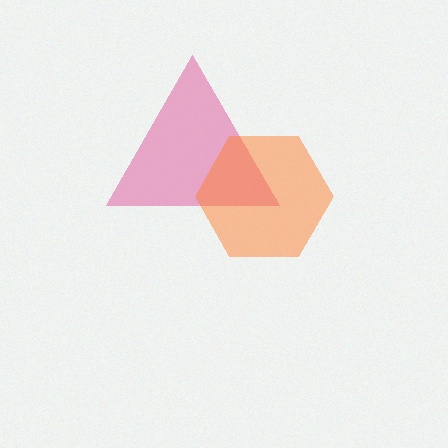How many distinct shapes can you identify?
There are 2 distinct shapes: a pink triangle, an orange hexagon.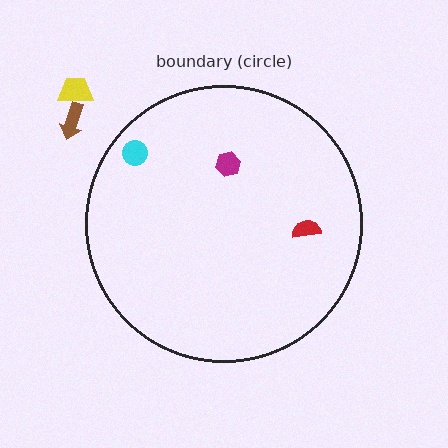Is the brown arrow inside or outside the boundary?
Outside.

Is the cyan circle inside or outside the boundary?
Inside.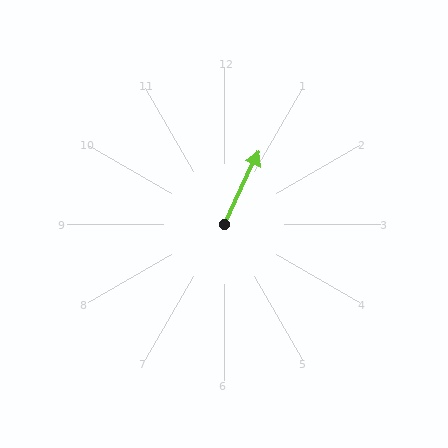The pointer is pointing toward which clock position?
Roughly 1 o'clock.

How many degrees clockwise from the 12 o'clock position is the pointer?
Approximately 25 degrees.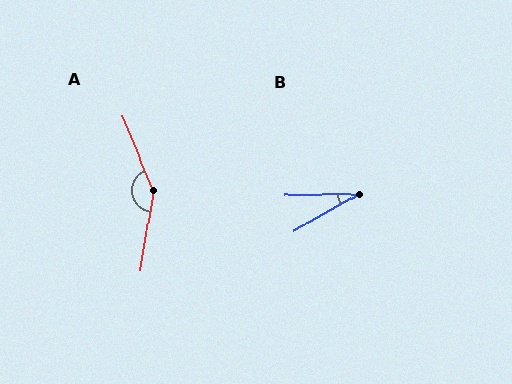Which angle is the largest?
A, at approximately 149 degrees.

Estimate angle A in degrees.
Approximately 149 degrees.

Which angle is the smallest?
B, at approximately 28 degrees.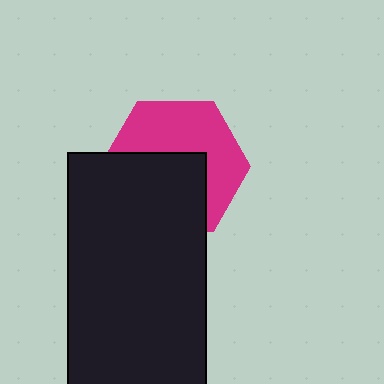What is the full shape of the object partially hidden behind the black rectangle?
The partially hidden object is a magenta hexagon.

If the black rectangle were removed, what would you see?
You would see the complete magenta hexagon.